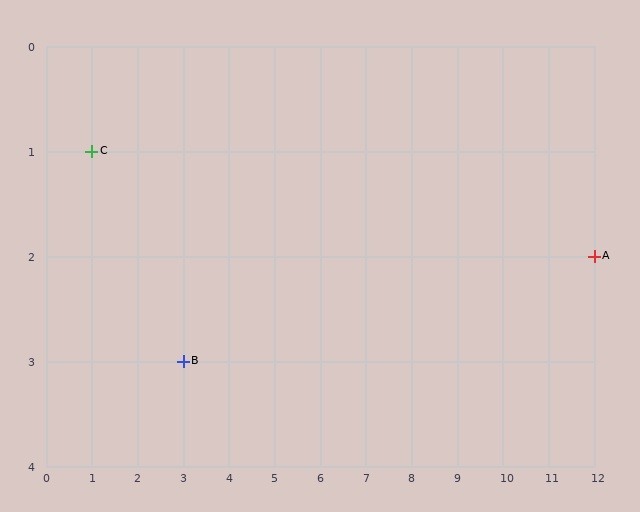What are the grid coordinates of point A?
Point A is at grid coordinates (12, 2).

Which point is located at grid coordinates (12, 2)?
Point A is at (12, 2).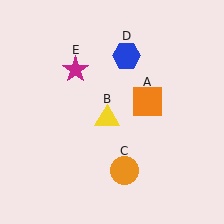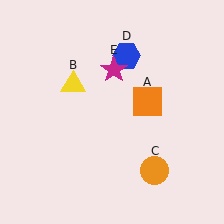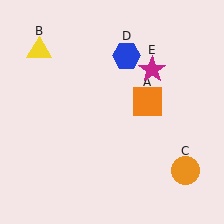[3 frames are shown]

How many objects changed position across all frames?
3 objects changed position: yellow triangle (object B), orange circle (object C), magenta star (object E).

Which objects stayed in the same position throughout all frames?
Orange square (object A) and blue hexagon (object D) remained stationary.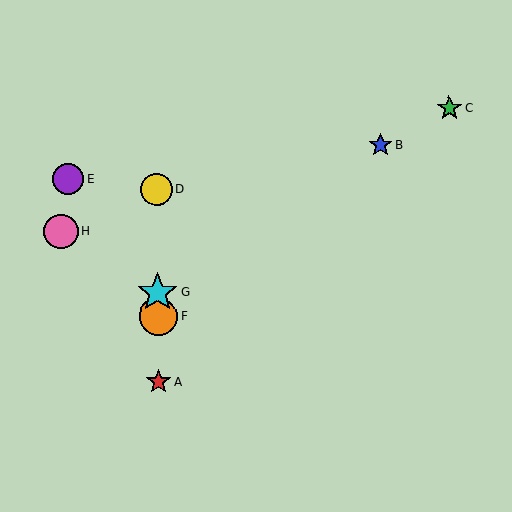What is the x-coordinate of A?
Object A is at x≈159.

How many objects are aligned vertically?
4 objects (A, D, F, G) are aligned vertically.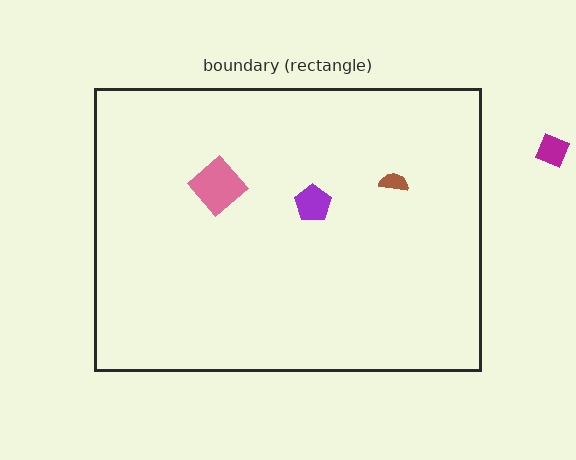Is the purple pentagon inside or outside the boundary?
Inside.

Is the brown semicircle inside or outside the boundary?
Inside.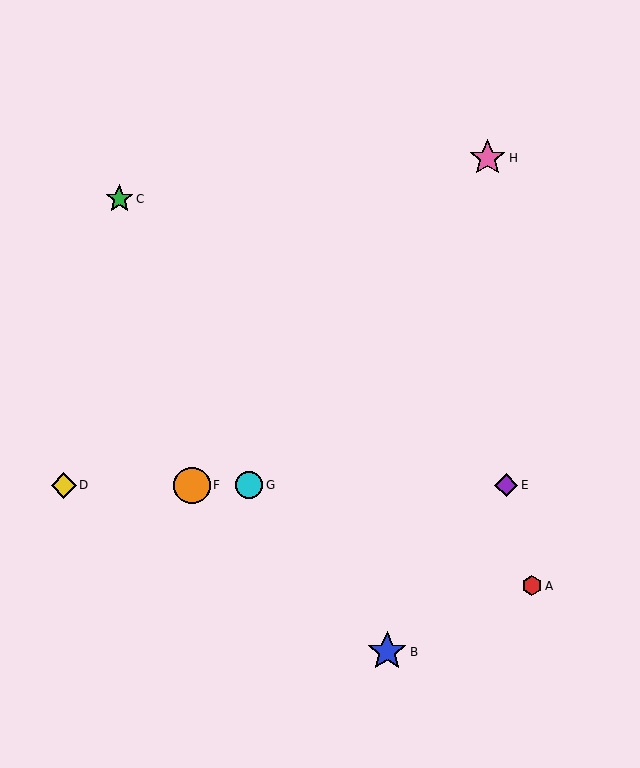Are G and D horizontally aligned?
Yes, both are at y≈485.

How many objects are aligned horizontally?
4 objects (D, E, F, G) are aligned horizontally.